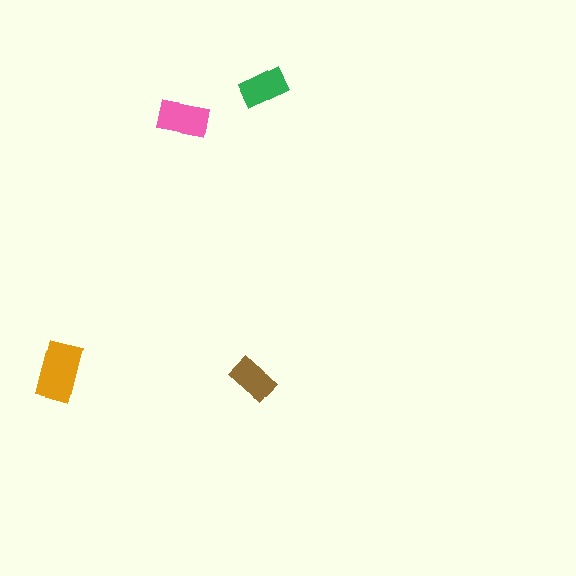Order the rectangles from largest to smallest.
the orange one, the pink one, the green one, the brown one.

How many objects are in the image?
There are 4 objects in the image.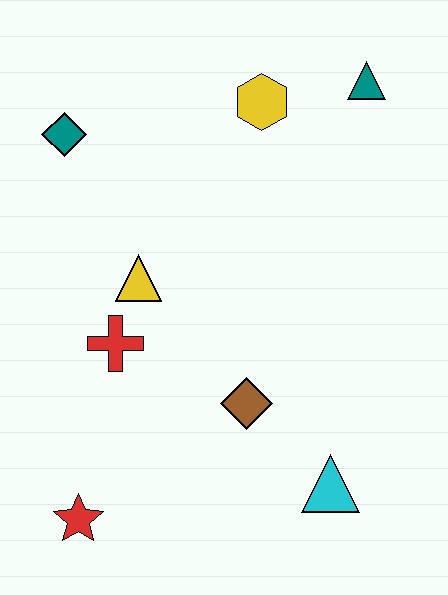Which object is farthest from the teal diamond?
The cyan triangle is farthest from the teal diamond.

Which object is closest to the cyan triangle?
The brown diamond is closest to the cyan triangle.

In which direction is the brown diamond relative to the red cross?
The brown diamond is to the right of the red cross.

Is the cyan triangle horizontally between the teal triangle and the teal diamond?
Yes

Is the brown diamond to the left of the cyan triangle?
Yes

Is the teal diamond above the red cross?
Yes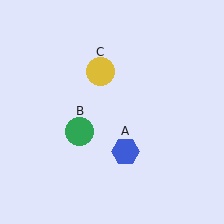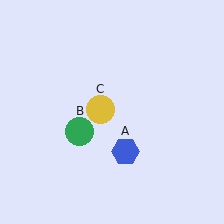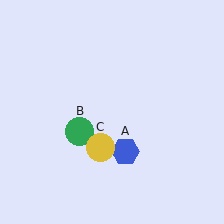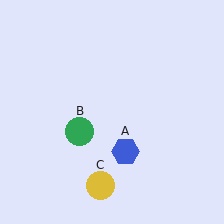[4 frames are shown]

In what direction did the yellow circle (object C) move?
The yellow circle (object C) moved down.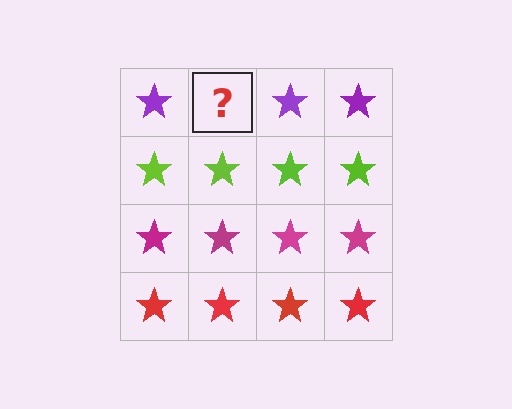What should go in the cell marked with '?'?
The missing cell should contain a purple star.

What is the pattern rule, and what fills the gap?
The rule is that each row has a consistent color. The gap should be filled with a purple star.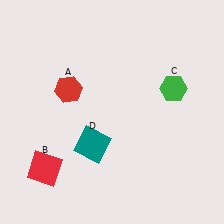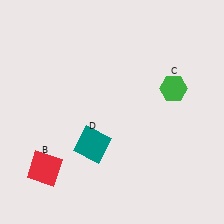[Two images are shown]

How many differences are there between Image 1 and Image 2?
There is 1 difference between the two images.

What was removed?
The red hexagon (A) was removed in Image 2.